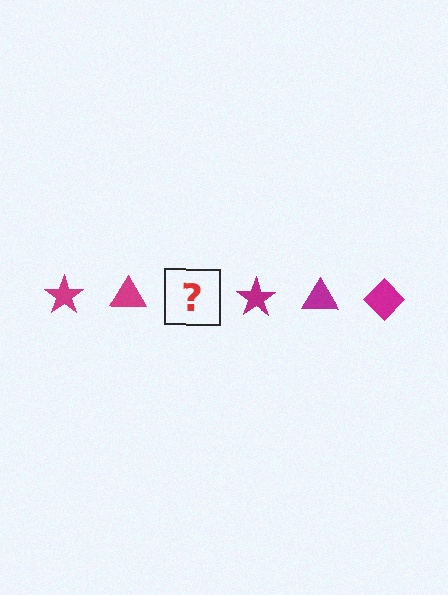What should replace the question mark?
The question mark should be replaced with a magenta diamond.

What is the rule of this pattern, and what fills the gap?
The rule is that the pattern cycles through star, triangle, diamond shapes in magenta. The gap should be filled with a magenta diamond.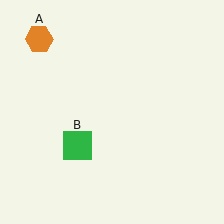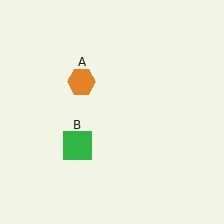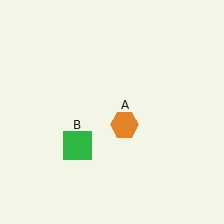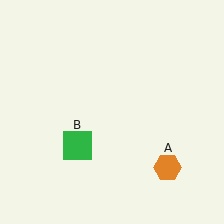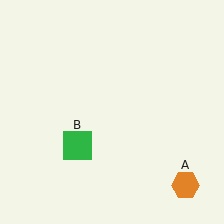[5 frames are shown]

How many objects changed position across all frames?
1 object changed position: orange hexagon (object A).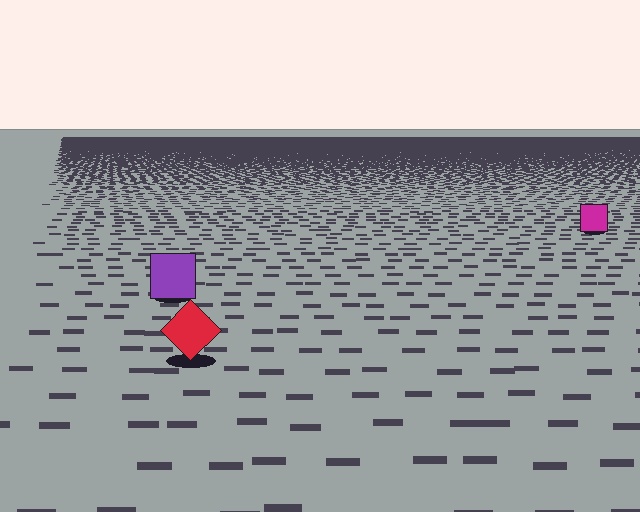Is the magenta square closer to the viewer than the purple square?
No. The purple square is closer — you can tell from the texture gradient: the ground texture is coarser near it.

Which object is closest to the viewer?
The red diamond is closest. The texture marks near it are larger and more spread out.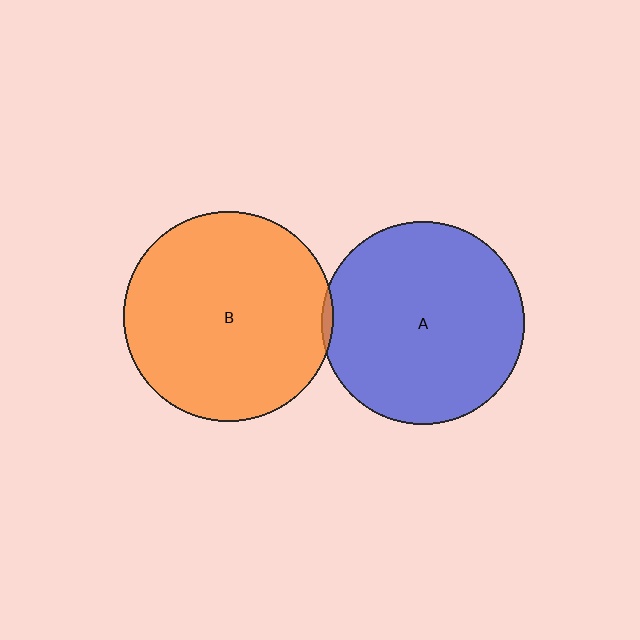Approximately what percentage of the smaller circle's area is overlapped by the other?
Approximately 5%.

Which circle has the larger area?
Circle B (orange).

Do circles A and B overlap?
Yes.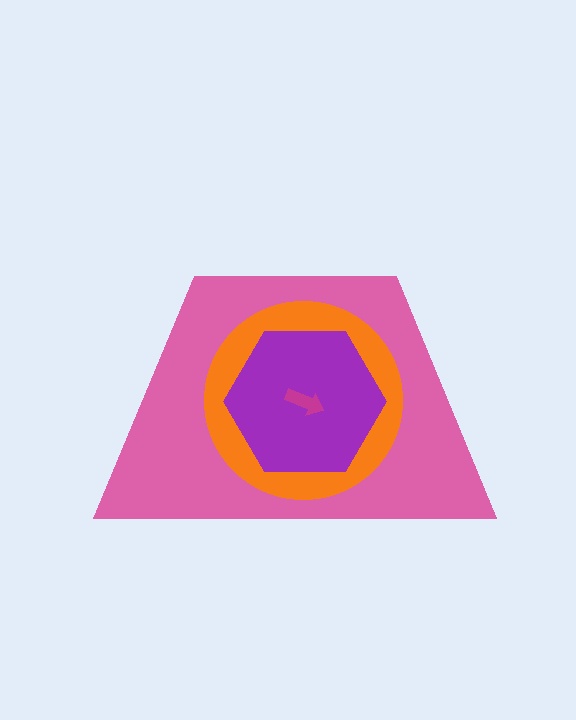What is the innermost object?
The magenta arrow.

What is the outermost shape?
The pink trapezoid.